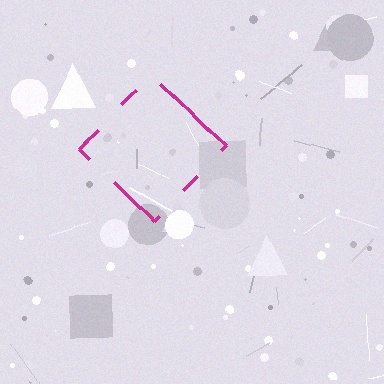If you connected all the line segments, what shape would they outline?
They would outline a diamond.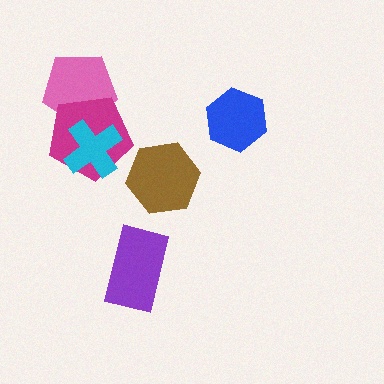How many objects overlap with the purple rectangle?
0 objects overlap with the purple rectangle.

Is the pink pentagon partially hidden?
Yes, it is partially covered by another shape.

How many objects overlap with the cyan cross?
2 objects overlap with the cyan cross.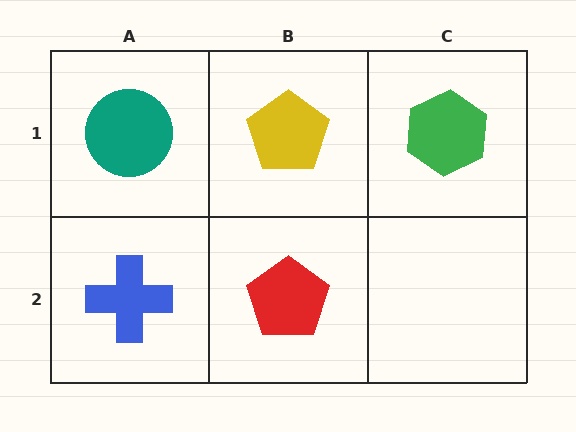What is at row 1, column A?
A teal circle.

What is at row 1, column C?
A green hexagon.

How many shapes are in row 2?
2 shapes.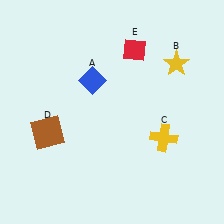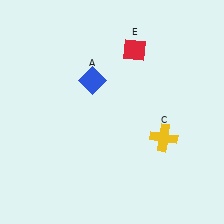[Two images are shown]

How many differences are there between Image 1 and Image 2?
There are 2 differences between the two images.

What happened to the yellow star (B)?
The yellow star (B) was removed in Image 2. It was in the top-right area of Image 1.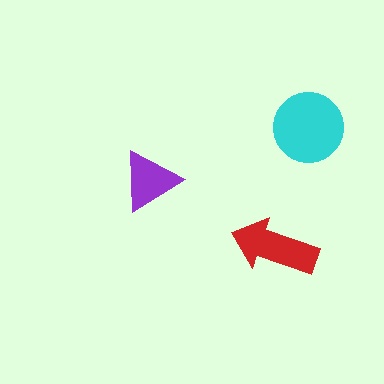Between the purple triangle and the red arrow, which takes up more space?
The red arrow.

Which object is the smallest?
The purple triangle.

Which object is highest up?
The cyan circle is topmost.